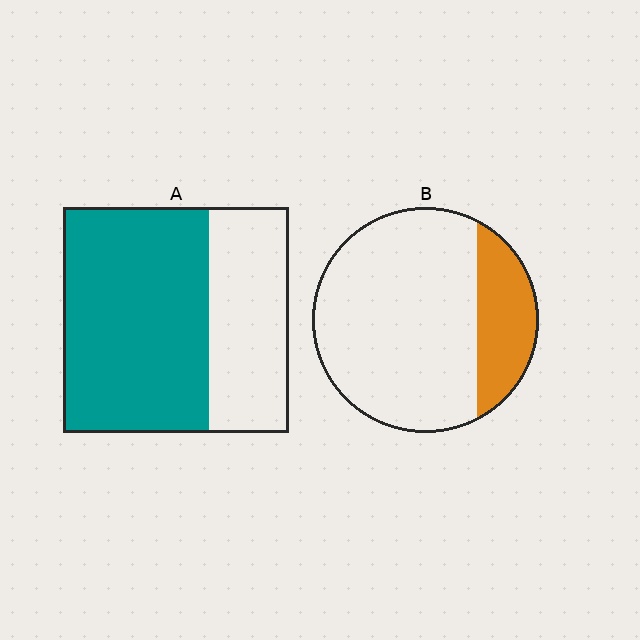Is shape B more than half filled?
No.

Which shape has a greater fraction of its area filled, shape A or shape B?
Shape A.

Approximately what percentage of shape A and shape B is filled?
A is approximately 65% and B is approximately 20%.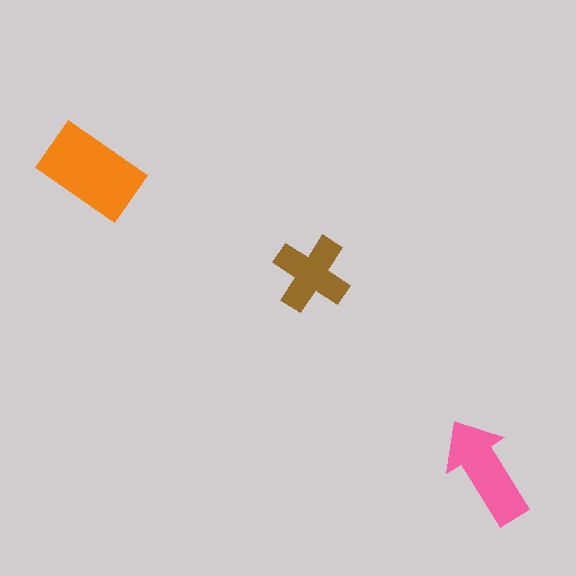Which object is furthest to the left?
The orange rectangle is leftmost.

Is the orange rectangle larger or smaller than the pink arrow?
Larger.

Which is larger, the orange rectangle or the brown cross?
The orange rectangle.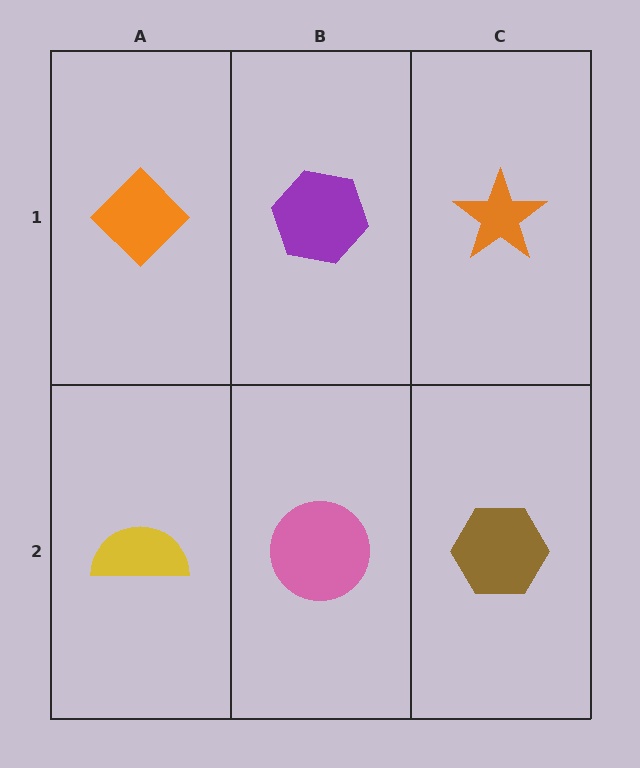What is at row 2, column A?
A yellow semicircle.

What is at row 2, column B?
A pink circle.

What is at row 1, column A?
An orange diamond.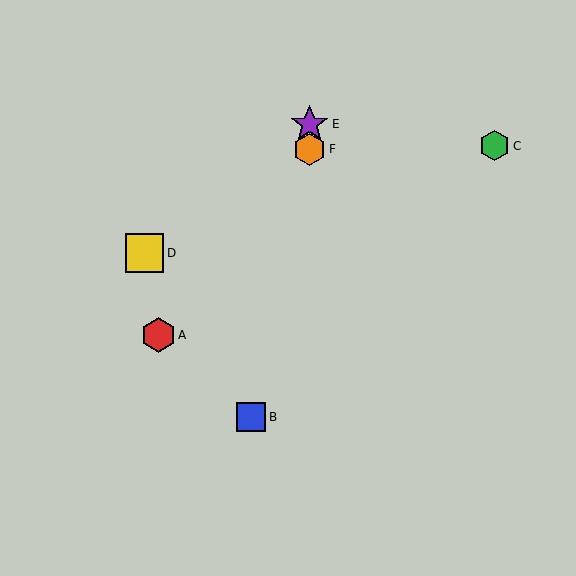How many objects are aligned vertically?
2 objects (E, F) are aligned vertically.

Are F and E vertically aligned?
Yes, both are at x≈310.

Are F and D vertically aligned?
No, F is at x≈310 and D is at x≈145.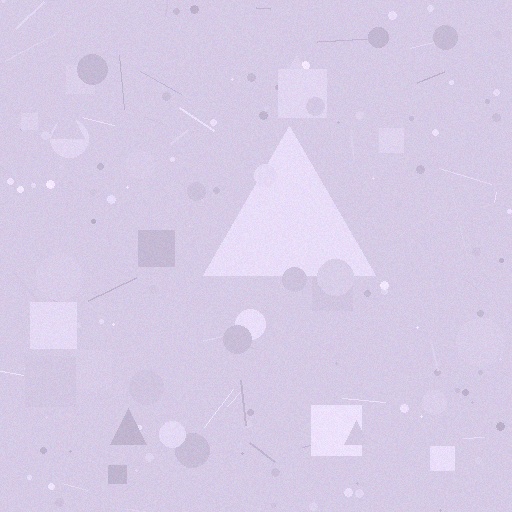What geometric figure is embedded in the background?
A triangle is embedded in the background.